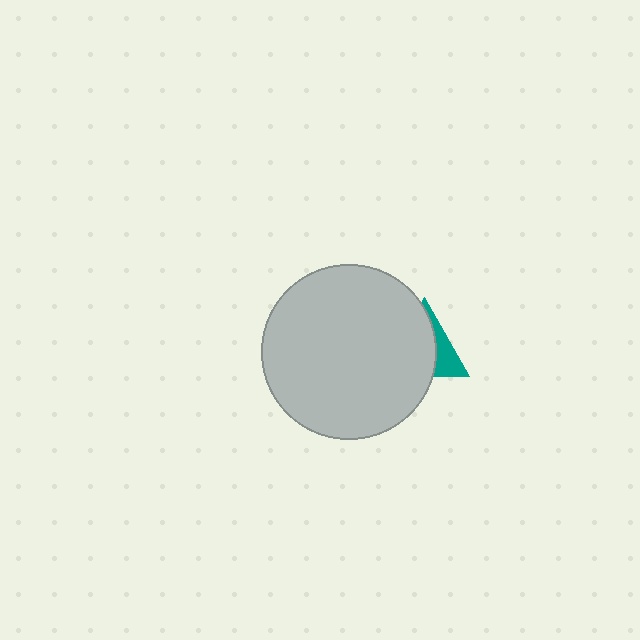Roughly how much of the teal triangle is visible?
A small part of it is visible (roughly 32%).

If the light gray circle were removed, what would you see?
You would see the complete teal triangle.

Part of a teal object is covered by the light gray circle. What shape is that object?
It is a triangle.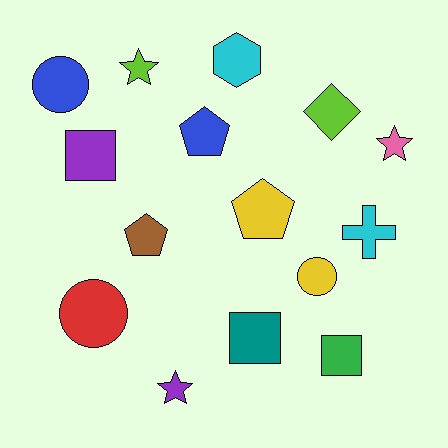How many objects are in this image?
There are 15 objects.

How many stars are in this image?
There are 3 stars.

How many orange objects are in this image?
There are no orange objects.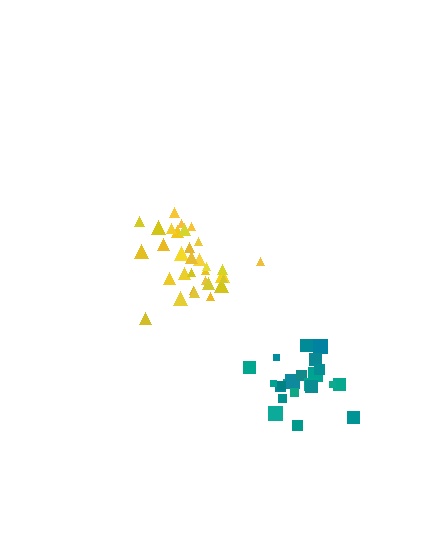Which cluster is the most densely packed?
Yellow.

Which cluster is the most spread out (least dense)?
Teal.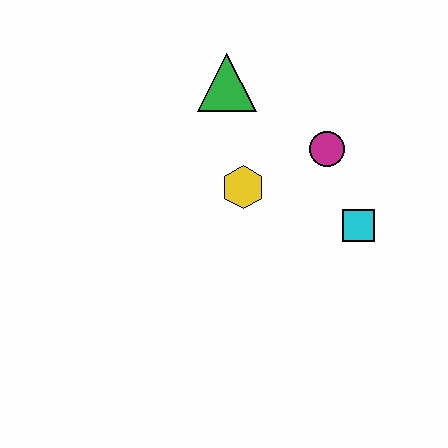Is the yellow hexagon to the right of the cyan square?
No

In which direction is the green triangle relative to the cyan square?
The green triangle is above the cyan square.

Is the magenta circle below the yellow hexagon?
No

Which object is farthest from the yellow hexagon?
The cyan square is farthest from the yellow hexagon.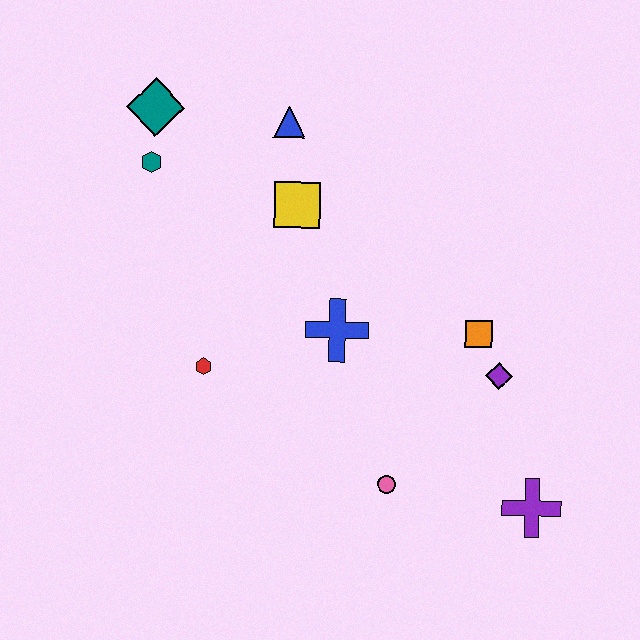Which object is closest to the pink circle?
The purple cross is closest to the pink circle.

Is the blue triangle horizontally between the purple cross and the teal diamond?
Yes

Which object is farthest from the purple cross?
The teal diamond is farthest from the purple cross.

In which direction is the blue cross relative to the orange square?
The blue cross is to the left of the orange square.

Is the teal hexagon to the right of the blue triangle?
No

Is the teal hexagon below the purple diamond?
No